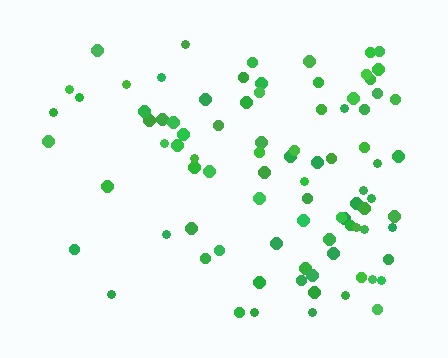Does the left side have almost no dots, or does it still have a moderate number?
Still a moderate number, just noticeably fewer than the right.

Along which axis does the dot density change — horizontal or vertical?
Horizontal.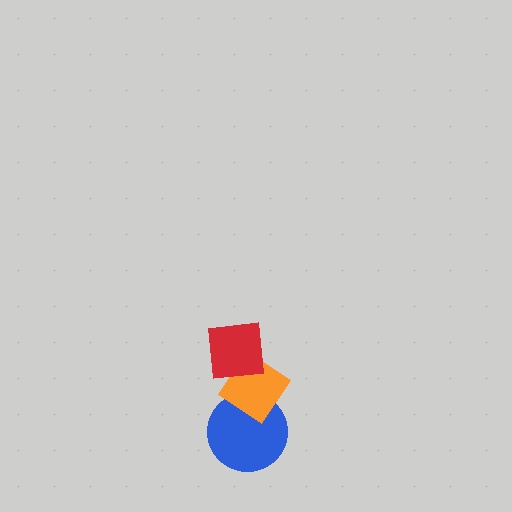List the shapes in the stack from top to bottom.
From top to bottom: the red square, the orange diamond, the blue circle.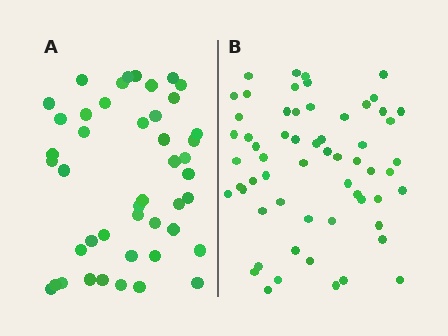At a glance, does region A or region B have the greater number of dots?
Region B (the right region) has more dots.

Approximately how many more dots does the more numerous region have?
Region B has approximately 15 more dots than region A.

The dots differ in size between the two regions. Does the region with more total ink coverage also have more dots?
No. Region A has more total ink coverage because its dots are larger, but region B actually contains more individual dots. Total area can be misleading — the number of items is what matters here.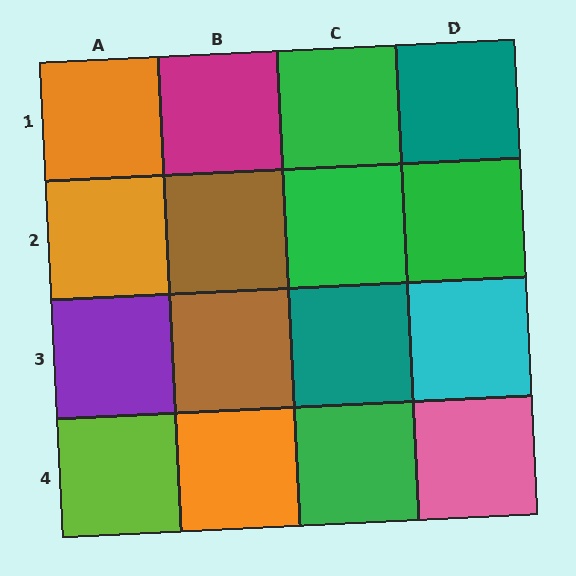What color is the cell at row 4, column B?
Orange.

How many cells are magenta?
1 cell is magenta.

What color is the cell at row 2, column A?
Orange.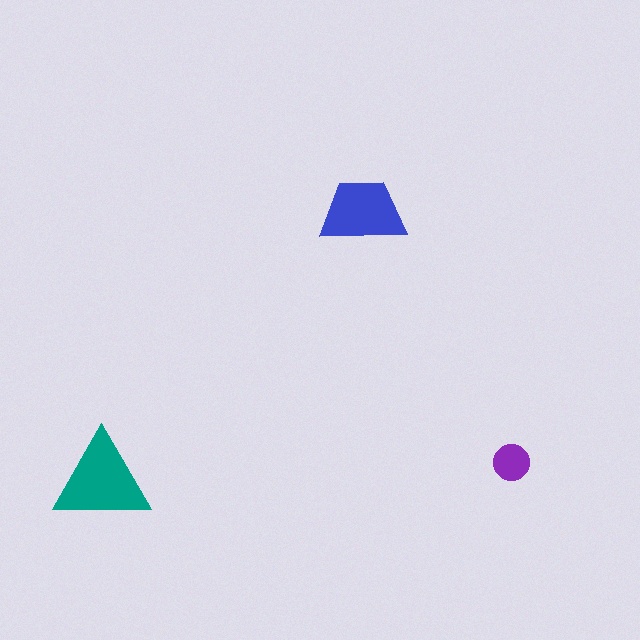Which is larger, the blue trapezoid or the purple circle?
The blue trapezoid.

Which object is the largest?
The teal triangle.